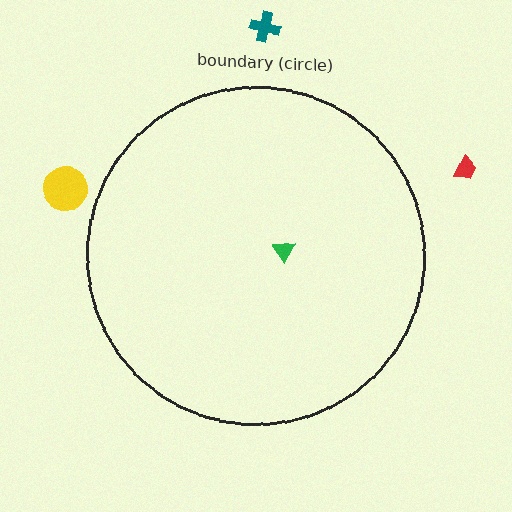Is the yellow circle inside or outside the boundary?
Outside.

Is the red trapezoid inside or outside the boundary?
Outside.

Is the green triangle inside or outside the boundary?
Inside.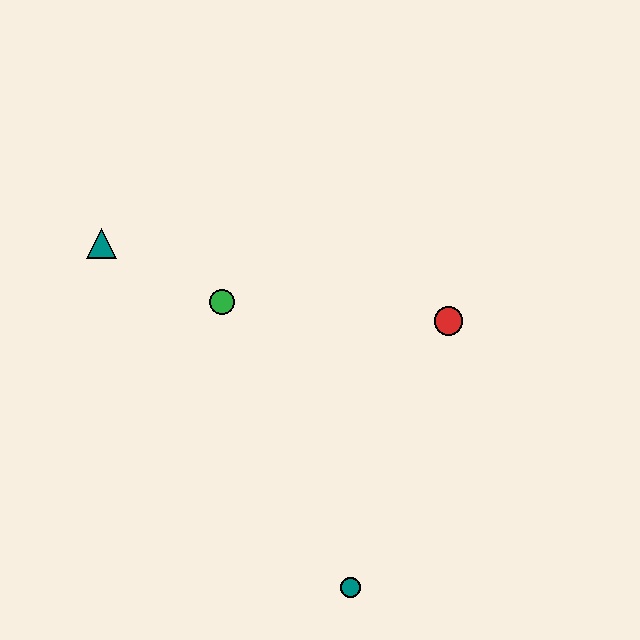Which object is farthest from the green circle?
The teal circle is farthest from the green circle.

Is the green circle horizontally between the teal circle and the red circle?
No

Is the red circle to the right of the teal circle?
Yes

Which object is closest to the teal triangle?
The green circle is closest to the teal triangle.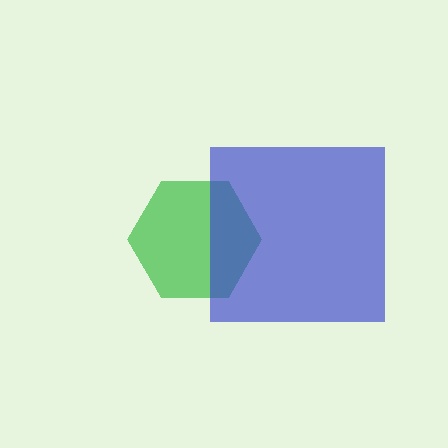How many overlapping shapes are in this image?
There are 2 overlapping shapes in the image.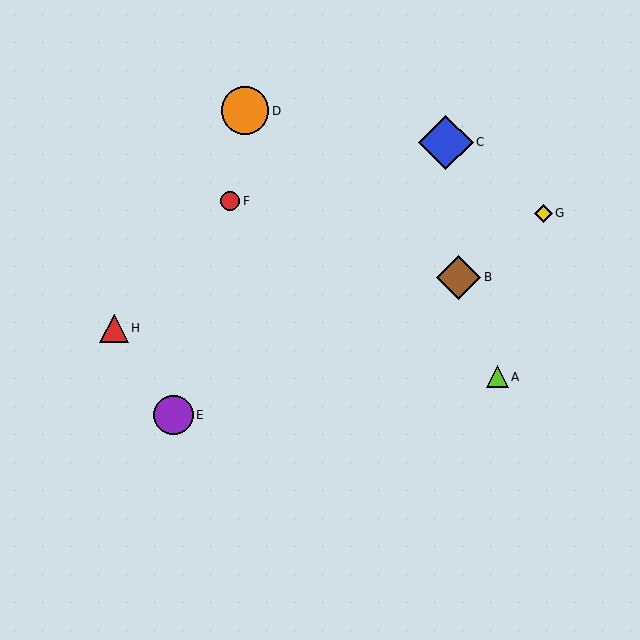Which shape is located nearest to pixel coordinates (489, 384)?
The lime triangle (labeled A) at (497, 377) is nearest to that location.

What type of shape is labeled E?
Shape E is a purple circle.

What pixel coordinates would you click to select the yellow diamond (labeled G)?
Click at (543, 213) to select the yellow diamond G.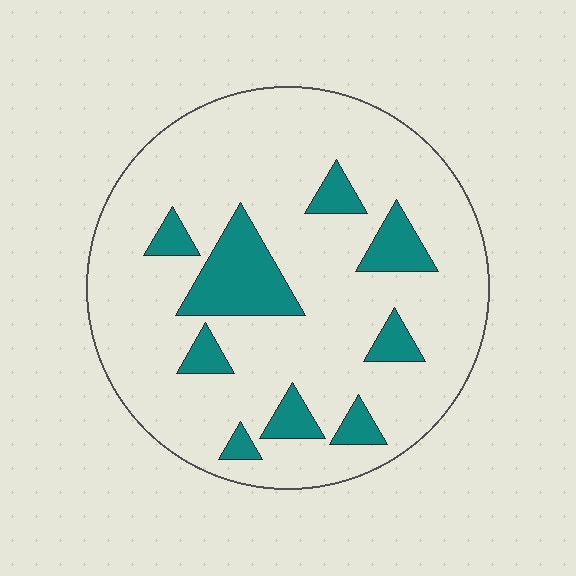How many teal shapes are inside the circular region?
9.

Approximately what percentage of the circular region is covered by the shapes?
Approximately 15%.